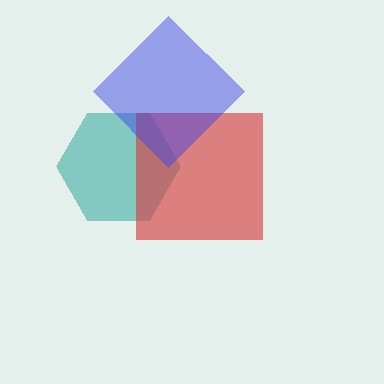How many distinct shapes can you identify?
There are 3 distinct shapes: a teal hexagon, a red square, a blue diamond.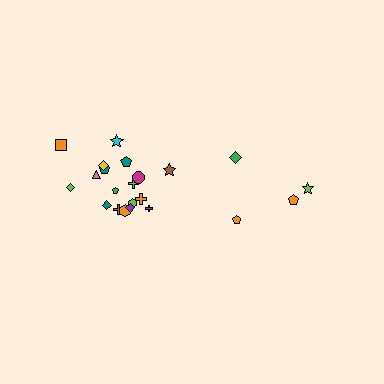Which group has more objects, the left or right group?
The left group.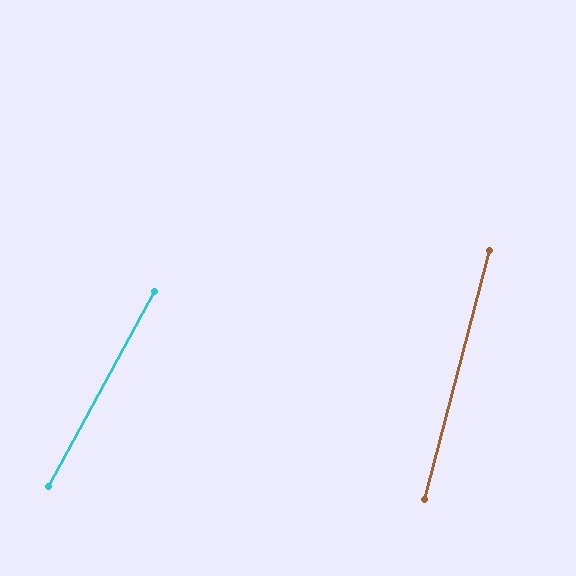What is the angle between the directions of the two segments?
Approximately 14 degrees.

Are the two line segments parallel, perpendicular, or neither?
Neither parallel nor perpendicular — they differ by about 14°.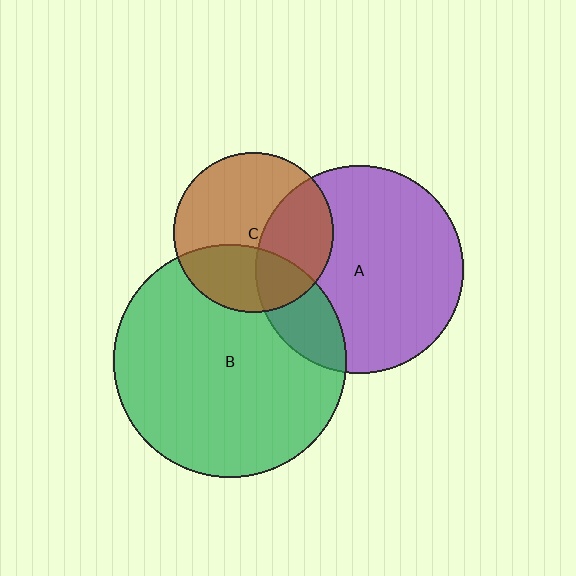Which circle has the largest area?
Circle B (green).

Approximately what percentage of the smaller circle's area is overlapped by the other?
Approximately 20%.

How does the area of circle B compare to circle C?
Approximately 2.1 times.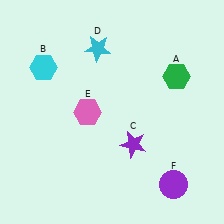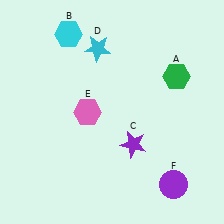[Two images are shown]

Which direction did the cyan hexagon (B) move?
The cyan hexagon (B) moved up.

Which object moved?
The cyan hexagon (B) moved up.